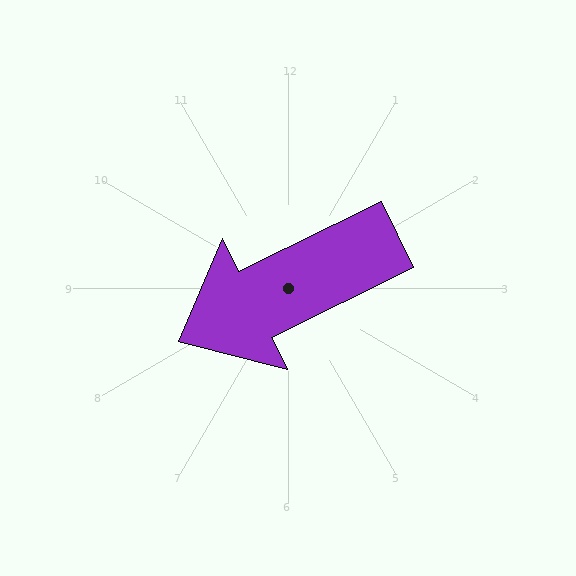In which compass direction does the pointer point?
Southwest.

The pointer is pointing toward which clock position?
Roughly 8 o'clock.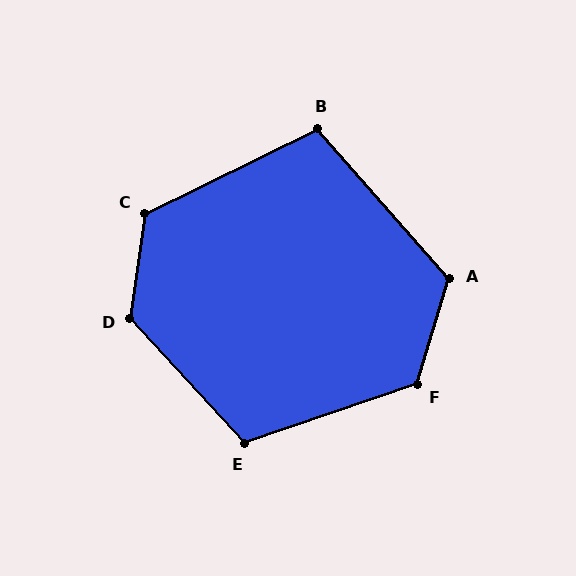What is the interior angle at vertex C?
Approximately 124 degrees (obtuse).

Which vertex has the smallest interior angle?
B, at approximately 105 degrees.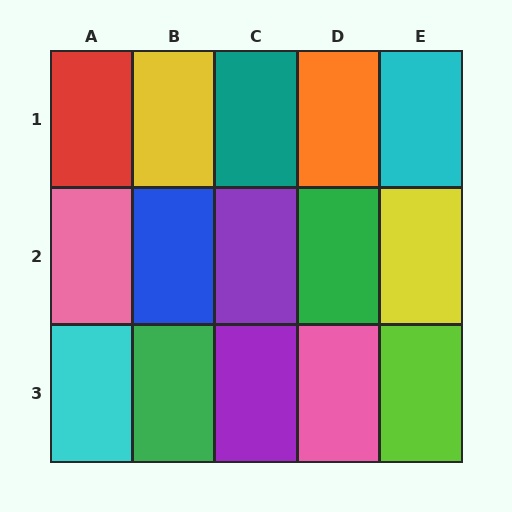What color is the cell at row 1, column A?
Red.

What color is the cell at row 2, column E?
Yellow.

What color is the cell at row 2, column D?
Green.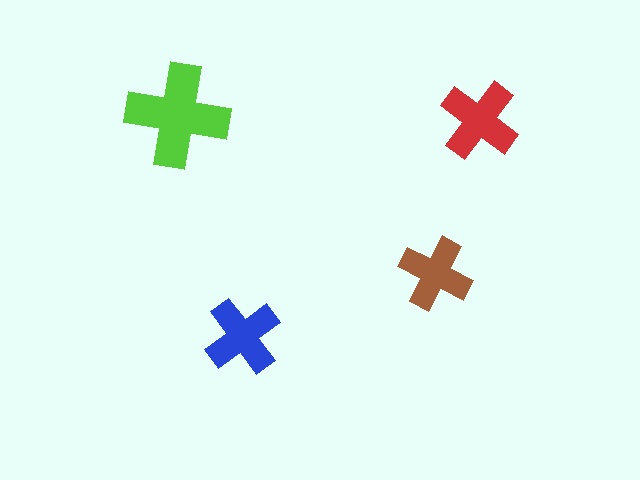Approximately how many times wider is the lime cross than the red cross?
About 1.5 times wider.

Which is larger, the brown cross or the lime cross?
The lime one.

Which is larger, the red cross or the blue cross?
The red one.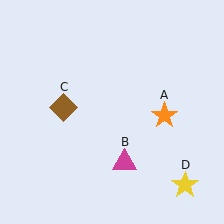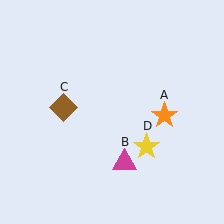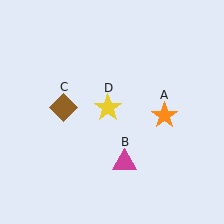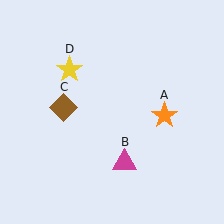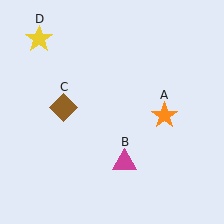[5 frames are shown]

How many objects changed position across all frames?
1 object changed position: yellow star (object D).